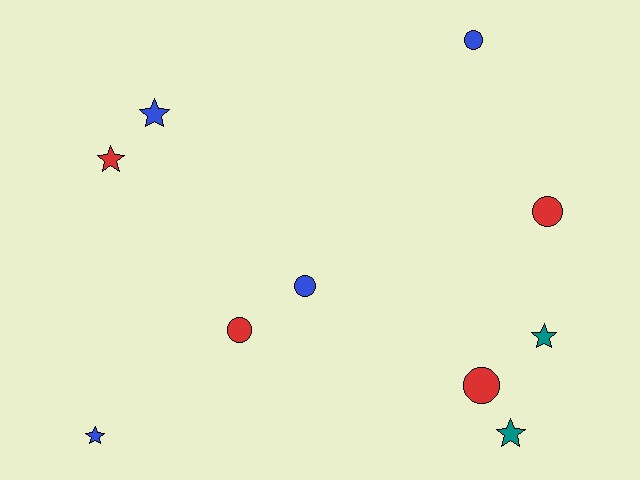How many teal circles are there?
There are no teal circles.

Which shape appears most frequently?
Star, with 5 objects.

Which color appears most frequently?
Blue, with 4 objects.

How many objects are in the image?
There are 10 objects.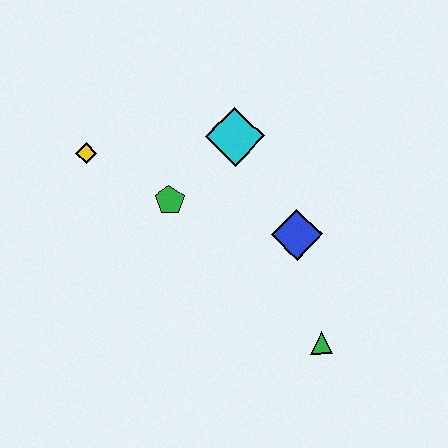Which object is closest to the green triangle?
The blue diamond is closest to the green triangle.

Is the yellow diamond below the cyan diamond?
Yes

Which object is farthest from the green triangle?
The yellow diamond is farthest from the green triangle.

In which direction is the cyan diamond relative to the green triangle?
The cyan diamond is above the green triangle.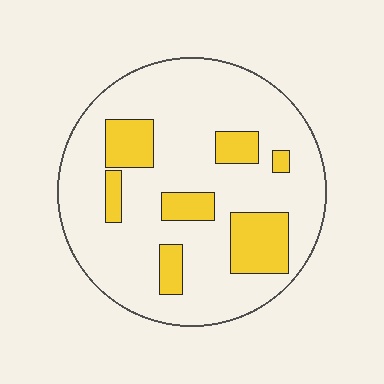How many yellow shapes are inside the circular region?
7.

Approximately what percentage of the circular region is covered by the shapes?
Approximately 20%.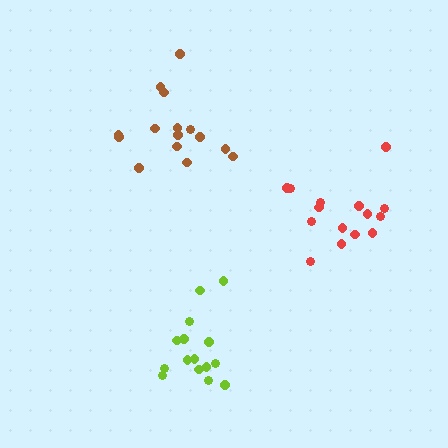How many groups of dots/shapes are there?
There are 3 groups.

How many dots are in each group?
Group 1: 15 dots, Group 2: 15 dots, Group 3: 15 dots (45 total).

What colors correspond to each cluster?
The clusters are colored: red, lime, brown.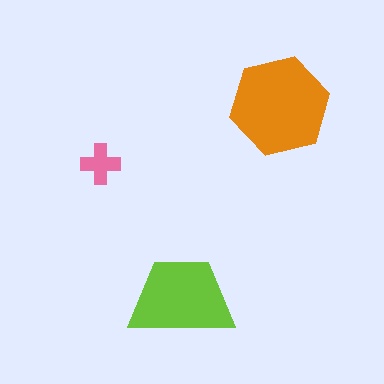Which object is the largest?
The orange hexagon.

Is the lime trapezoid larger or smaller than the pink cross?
Larger.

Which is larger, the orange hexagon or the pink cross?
The orange hexagon.